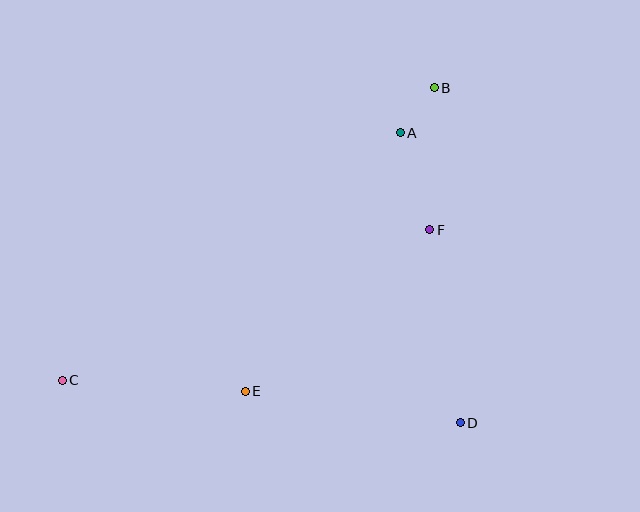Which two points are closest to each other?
Points A and B are closest to each other.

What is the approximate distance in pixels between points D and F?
The distance between D and F is approximately 195 pixels.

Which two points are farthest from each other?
Points B and C are farthest from each other.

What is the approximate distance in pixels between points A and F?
The distance between A and F is approximately 101 pixels.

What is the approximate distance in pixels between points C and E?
The distance between C and E is approximately 183 pixels.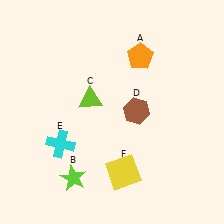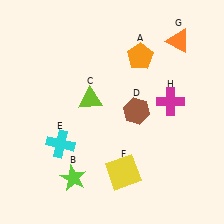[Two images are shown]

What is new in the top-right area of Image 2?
A magenta cross (H) was added in the top-right area of Image 2.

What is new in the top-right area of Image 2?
An orange triangle (G) was added in the top-right area of Image 2.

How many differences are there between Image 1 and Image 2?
There are 2 differences between the two images.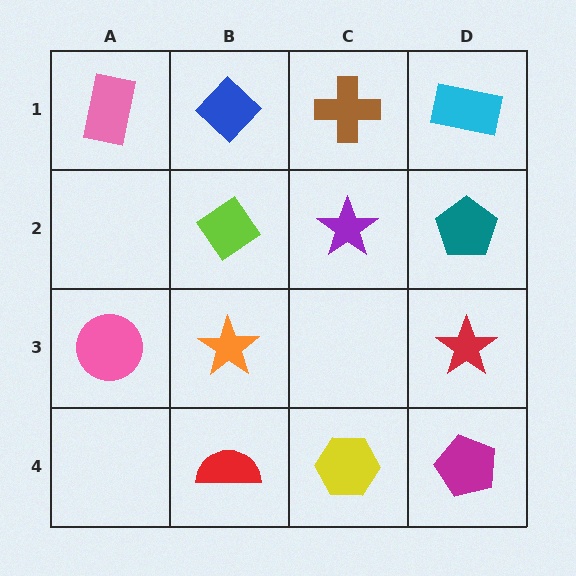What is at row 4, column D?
A magenta pentagon.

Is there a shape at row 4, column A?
No, that cell is empty.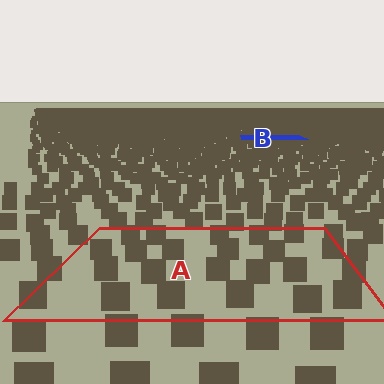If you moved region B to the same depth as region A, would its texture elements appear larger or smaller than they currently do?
They would appear larger. At a closer depth, the same texture elements are projected at a bigger on-screen size.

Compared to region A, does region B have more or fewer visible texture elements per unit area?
Region B has more texture elements per unit area — they are packed more densely because it is farther away.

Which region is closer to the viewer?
Region A is closer. The texture elements there are larger and more spread out.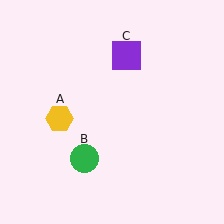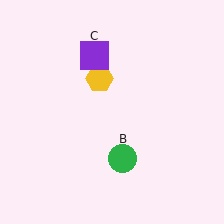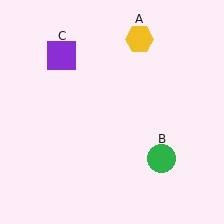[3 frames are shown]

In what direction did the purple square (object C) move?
The purple square (object C) moved left.